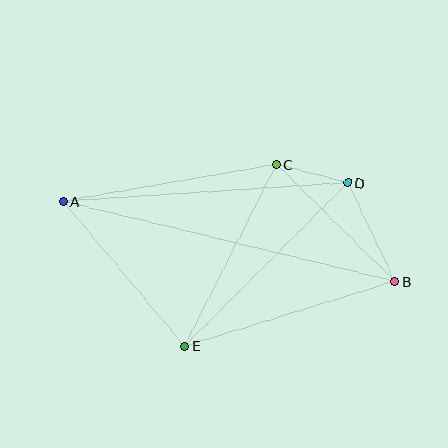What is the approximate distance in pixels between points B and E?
The distance between B and E is approximately 220 pixels.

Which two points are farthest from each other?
Points A and B are farthest from each other.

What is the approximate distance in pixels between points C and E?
The distance between C and E is approximately 203 pixels.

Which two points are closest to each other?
Points C and D are closest to each other.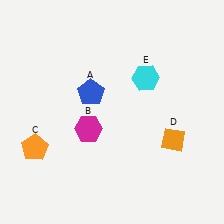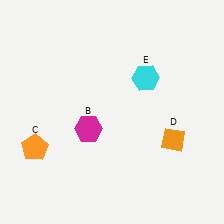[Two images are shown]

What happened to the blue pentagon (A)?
The blue pentagon (A) was removed in Image 2. It was in the top-left area of Image 1.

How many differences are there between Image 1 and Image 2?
There is 1 difference between the two images.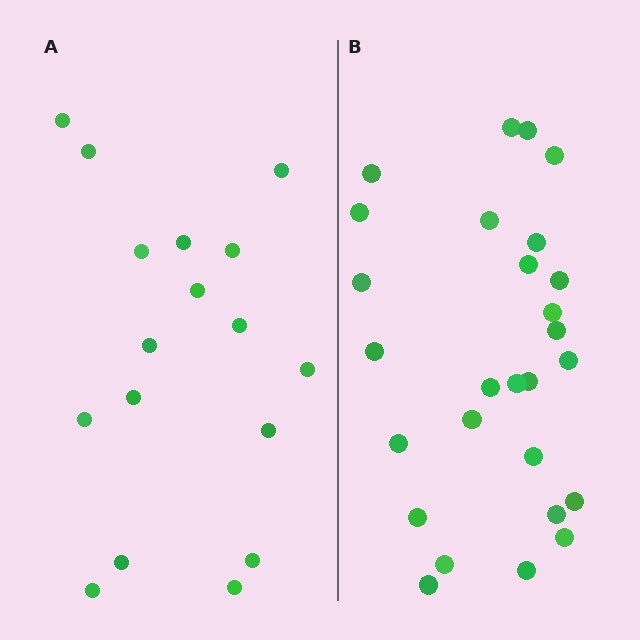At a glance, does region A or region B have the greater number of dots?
Region B (the right region) has more dots.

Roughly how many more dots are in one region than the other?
Region B has roughly 10 or so more dots than region A.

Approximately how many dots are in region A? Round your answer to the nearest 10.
About 20 dots. (The exact count is 17, which rounds to 20.)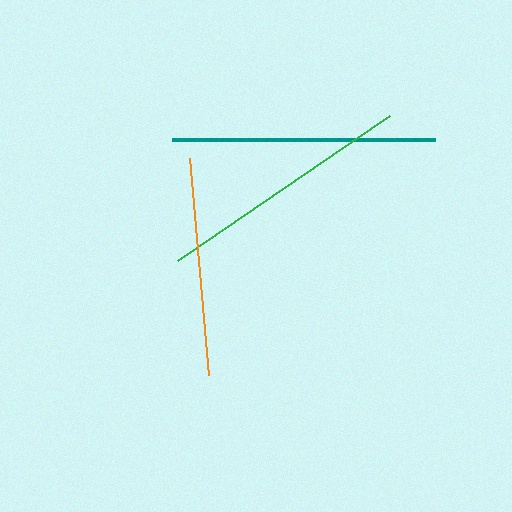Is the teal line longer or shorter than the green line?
The teal line is longer than the green line.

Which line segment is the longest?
The teal line is the longest at approximately 263 pixels.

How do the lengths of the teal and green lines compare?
The teal and green lines are approximately the same length.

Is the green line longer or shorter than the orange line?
The green line is longer than the orange line.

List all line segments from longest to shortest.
From longest to shortest: teal, green, orange.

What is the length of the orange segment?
The orange segment is approximately 218 pixels long.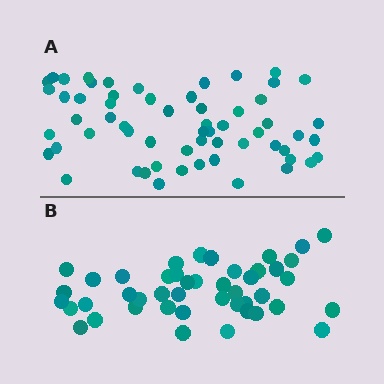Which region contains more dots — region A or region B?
Region A (the top region) has more dots.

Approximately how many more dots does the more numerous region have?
Region A has approximately 15 more dots than region B.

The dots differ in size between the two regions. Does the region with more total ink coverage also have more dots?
No. Region B has more total ink coverage because its dots are larger, but region A actually contains more individual dots. Total area can be misleading — the number of items is what matters here.